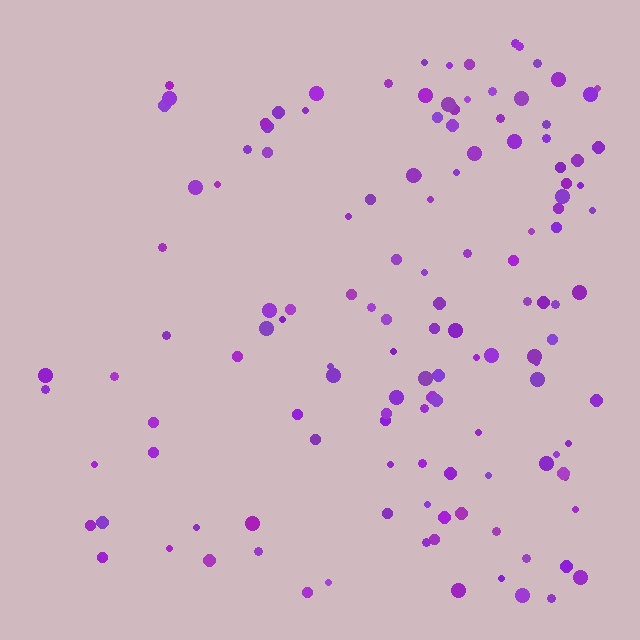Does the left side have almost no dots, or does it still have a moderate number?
Still a moderate number, just noticeably fewer than the right.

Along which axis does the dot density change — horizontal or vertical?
Horizontal.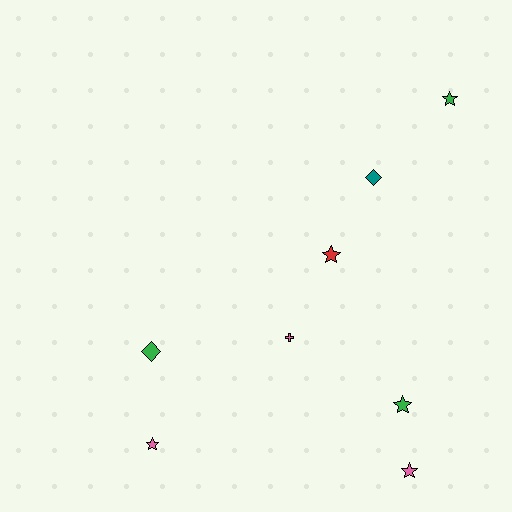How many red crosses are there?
There are no red crosses.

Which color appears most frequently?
Green, with 3 objects.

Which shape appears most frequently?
Star, with 5 objects.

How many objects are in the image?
There are 8 objects.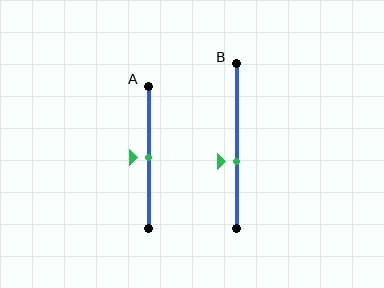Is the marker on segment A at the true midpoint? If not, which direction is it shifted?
Yes, the marker on segment A is at the true midpoint.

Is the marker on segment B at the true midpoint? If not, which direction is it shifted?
No, the marker on segment B is shifted downward by about 9% of the segment length.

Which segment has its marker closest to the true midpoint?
Segment A has its marker closest to the true midpoint.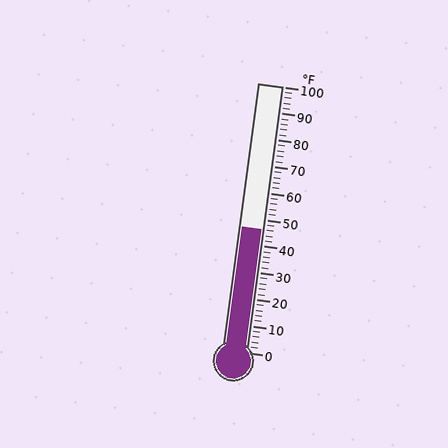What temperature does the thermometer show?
The thermometer shows approximately 46°F.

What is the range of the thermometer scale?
The thermometer scale ranges from 0°F to 100°F.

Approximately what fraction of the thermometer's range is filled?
The thermometer is filled to approximately 45% of its range.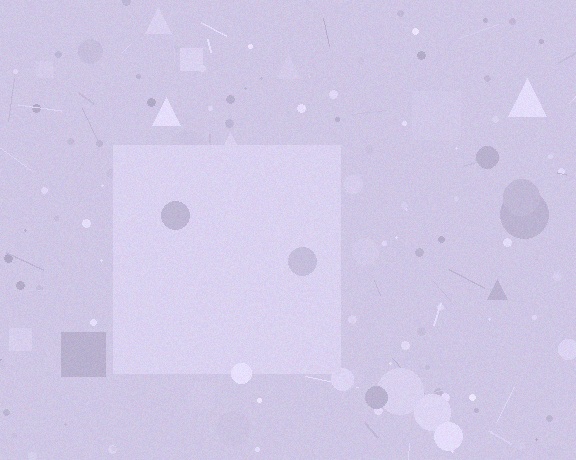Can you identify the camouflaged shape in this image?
The camouflaged shape is a square.